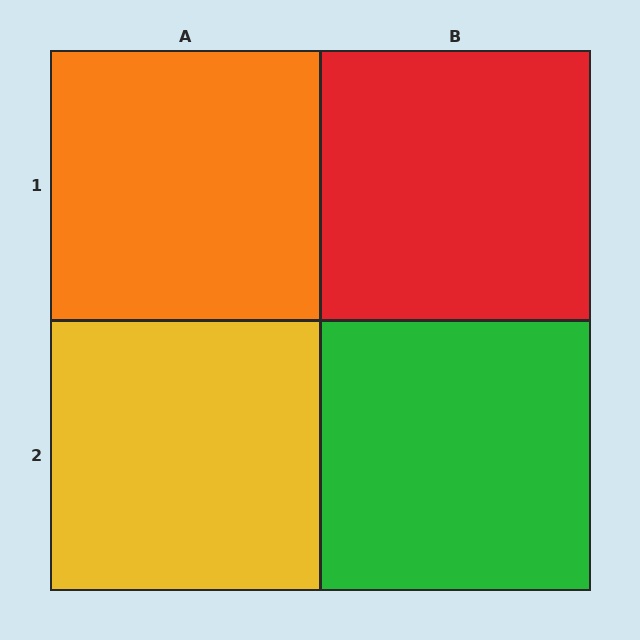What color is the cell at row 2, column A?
Yellow.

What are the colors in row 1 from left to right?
Orange, red.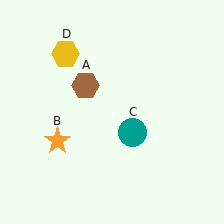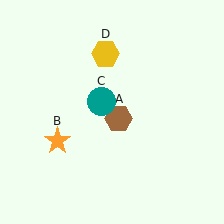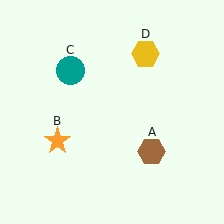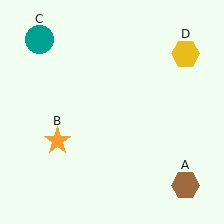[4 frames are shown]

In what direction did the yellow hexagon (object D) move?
The yellow hexagon (object D) moved right.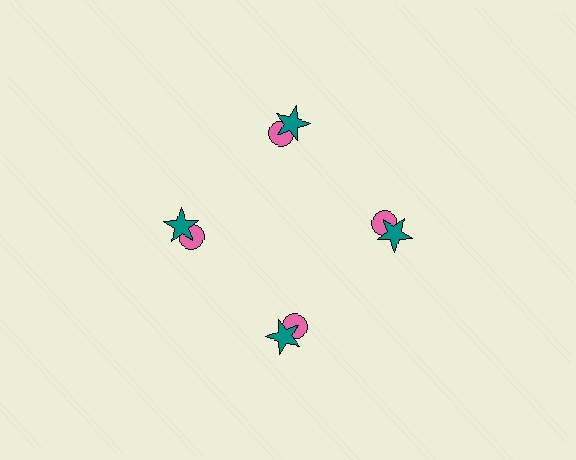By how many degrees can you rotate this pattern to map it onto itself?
The pattern maps onto itself every 90 degrees of rotation.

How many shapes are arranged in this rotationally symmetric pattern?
There are 8 shapes, arranged in 4 groups of 2.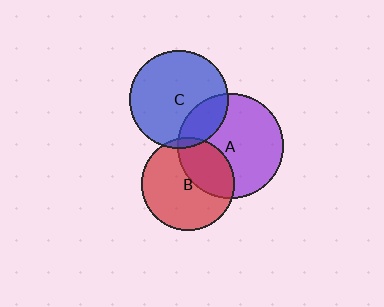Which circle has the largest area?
Circle A (purple).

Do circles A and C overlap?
Yes.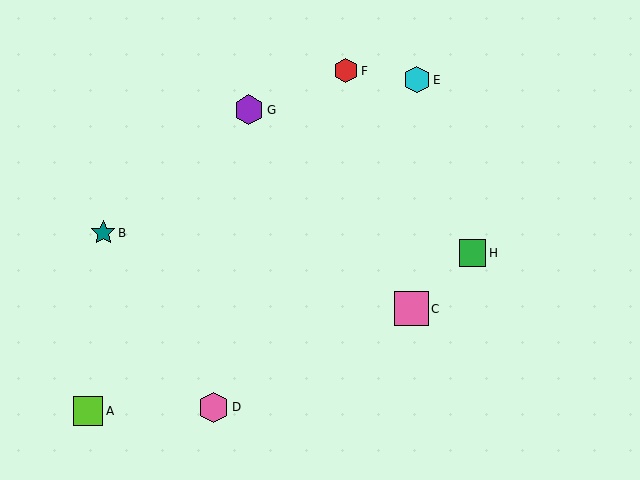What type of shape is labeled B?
Shape B is a teal star.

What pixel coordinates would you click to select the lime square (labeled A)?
Click at (88, 411) to select the lime square A.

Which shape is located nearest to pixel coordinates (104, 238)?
The teal star (labeled B) at (103, 233) is nearest to that location.